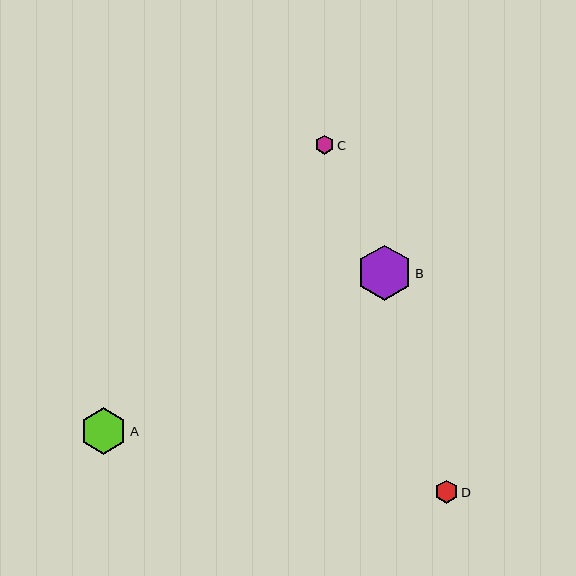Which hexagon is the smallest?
Hexagon C is the smallest with a size of approximately 19 pixels.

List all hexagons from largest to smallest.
From largest to smallest: B, A, D, C.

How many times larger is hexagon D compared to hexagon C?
Hexagon D is approximately 1.2 times the size of hexagon C.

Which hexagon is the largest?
Hexagon B is the largest with a size of approximately 55 pixels.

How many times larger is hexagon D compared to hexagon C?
Hexagon D is approximately 1.2 times the size of hexagon C.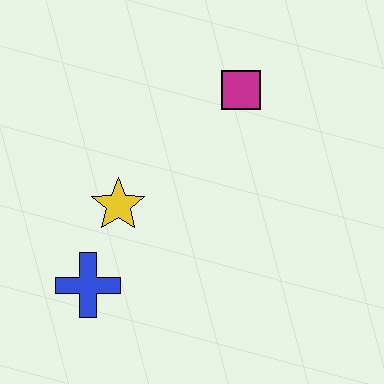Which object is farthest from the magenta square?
The blue cross is farthest from the magenta square.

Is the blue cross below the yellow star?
Yes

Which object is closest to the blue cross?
The yellow star is closest to the blue cross.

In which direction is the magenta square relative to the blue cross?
The magenta square is above the blue cross.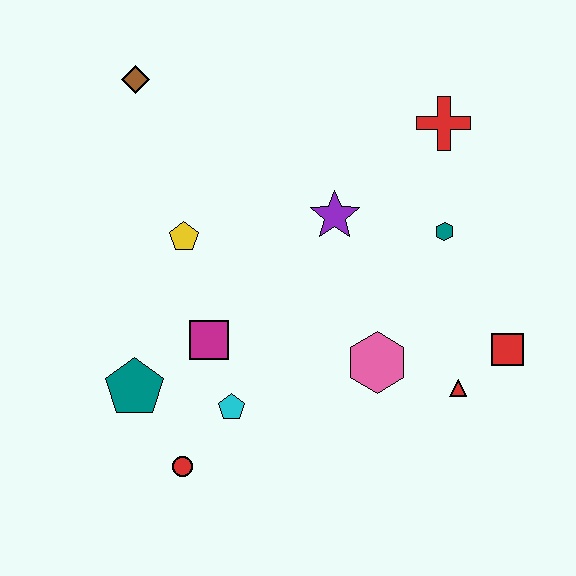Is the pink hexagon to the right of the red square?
No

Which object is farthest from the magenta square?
The red cross is farthest from the magenta square.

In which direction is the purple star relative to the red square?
The purple star is to the left of the red square.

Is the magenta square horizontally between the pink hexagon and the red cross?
No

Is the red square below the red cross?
Yes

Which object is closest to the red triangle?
The red square is closest to the red triangle.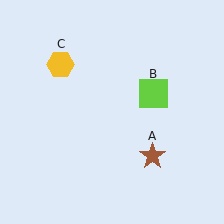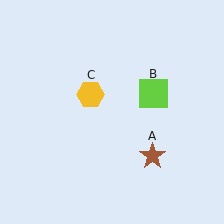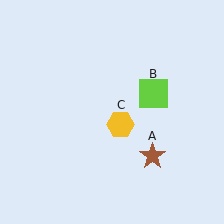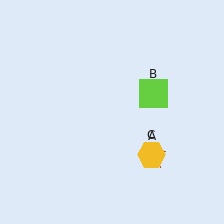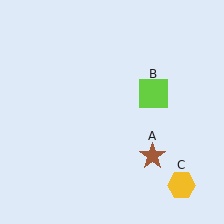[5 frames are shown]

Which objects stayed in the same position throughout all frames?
Brown star (object A) and lime square (object B) remained stationary.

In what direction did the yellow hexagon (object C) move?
The yellow hexagon (object C) moved down and to the right.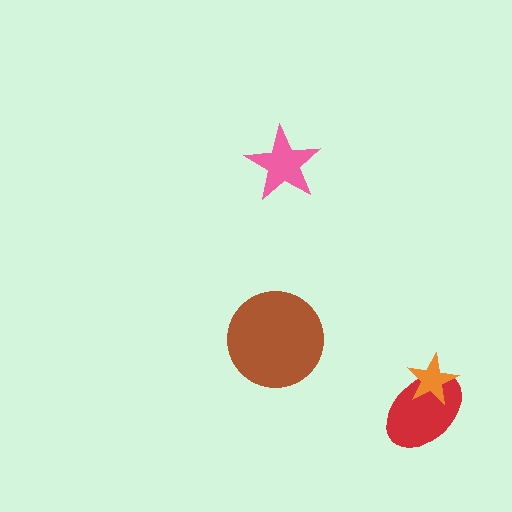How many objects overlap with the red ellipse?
1 object overlaps with the red ellipse.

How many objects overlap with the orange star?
1 object overlaps with the orange star.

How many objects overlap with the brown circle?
0 objects overlap with the brown circle.